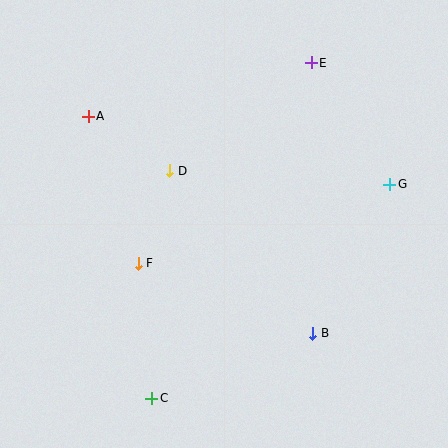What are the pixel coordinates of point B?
Point B is at (313, 333).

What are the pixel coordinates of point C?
Point C is at (152, 398).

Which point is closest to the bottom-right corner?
Point B is closest to the bottom-right corner.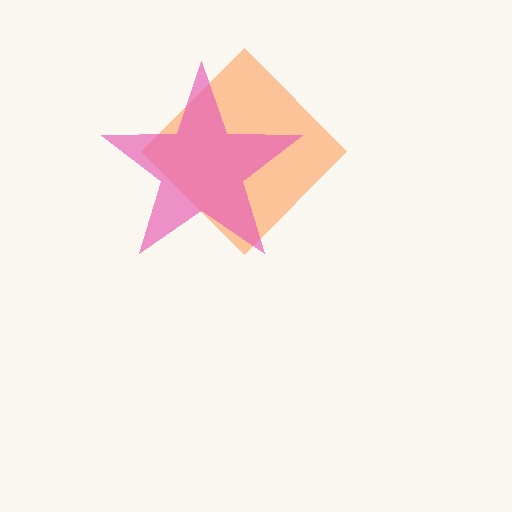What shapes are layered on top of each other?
The layered shapes are: an orange diamond, a pink star.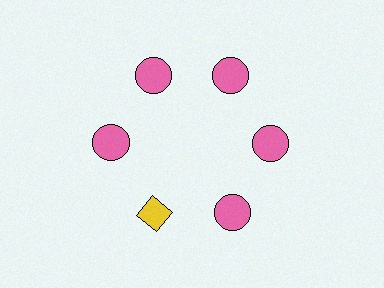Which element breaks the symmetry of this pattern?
The yellow diamond at roughly the 7 o'clock position breaks the symmetry. All other shapes are pink circles.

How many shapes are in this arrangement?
There are 6 shapes arranged in a ring pattern.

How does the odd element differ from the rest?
It differs in both color (yellow instead of pink) and shape (diamond instead of circle).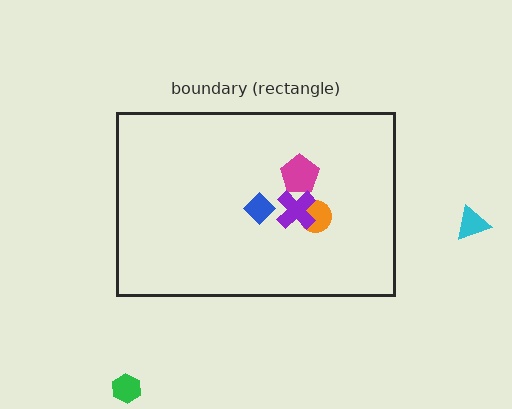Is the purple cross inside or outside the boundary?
Inside.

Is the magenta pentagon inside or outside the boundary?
Inside.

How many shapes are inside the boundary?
4 inside, 2 outside.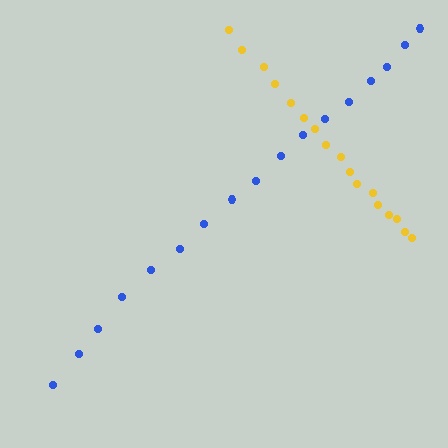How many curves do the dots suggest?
There are 2 distinct paths.